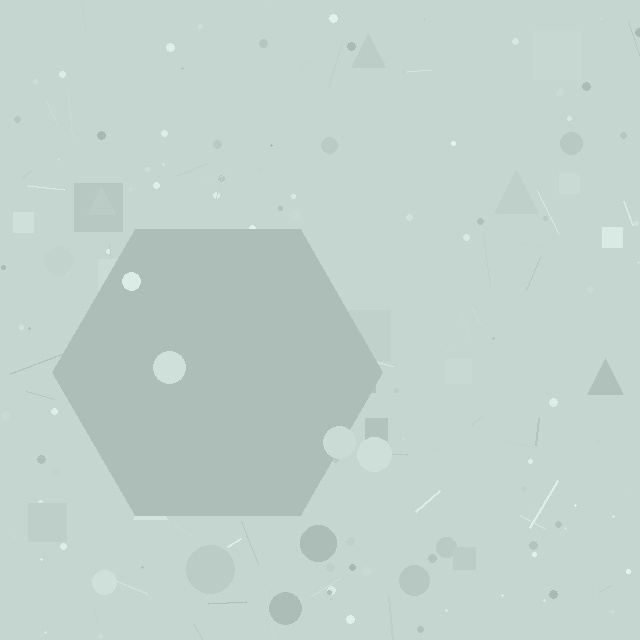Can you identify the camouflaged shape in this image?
The camouflaged shape is a hexagon.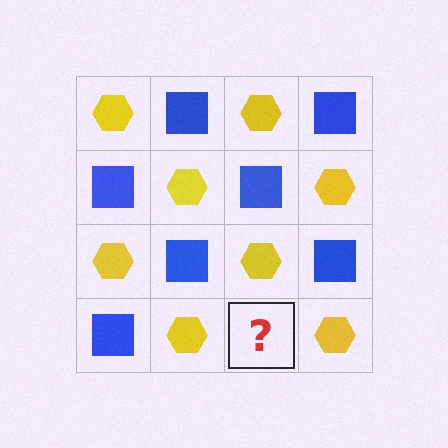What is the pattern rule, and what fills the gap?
The rule is that it alternates yellow hexagon and blue square in a checkerboard pattern. The gap should be filled with a blue square.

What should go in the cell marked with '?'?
The missing cell should contain a blue square.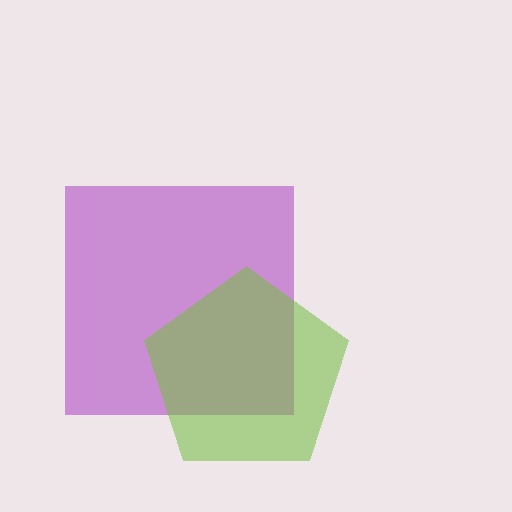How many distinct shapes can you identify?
There are 2 distinct shapes: a purple square, a lime pentagon.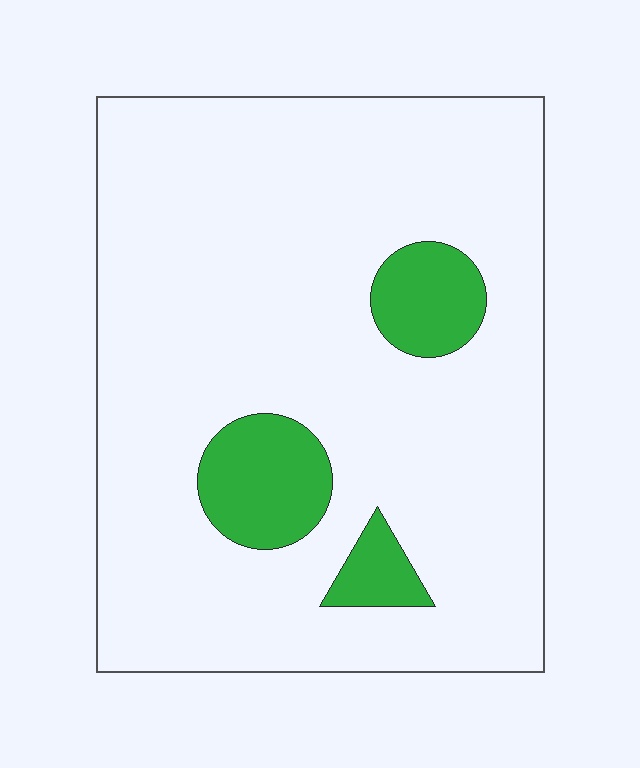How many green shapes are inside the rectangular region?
3.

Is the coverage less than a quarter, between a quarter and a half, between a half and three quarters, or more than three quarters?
Less than a quarter.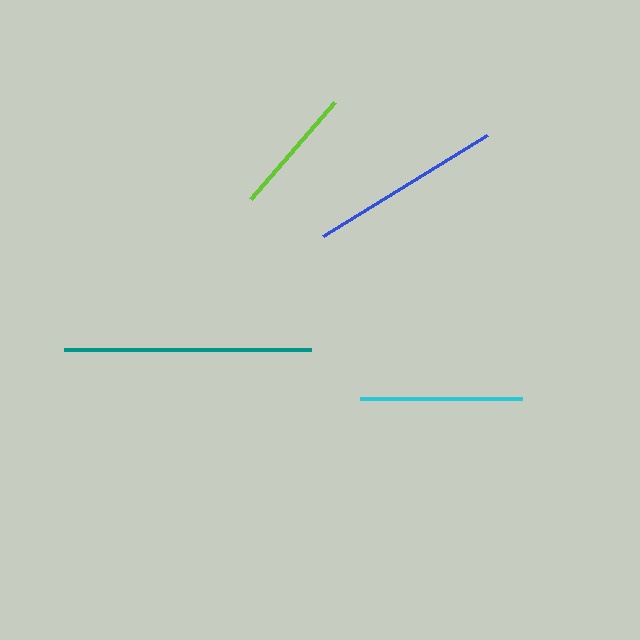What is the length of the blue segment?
The blue segment is approximately 192 pixels long.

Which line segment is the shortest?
The lime line is the shortest at approximately 128 pixels.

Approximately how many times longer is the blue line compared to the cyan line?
The blue line is approximately 1.2 times the length of the cyan line.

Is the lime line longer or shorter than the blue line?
The blue line is longer than the lime line.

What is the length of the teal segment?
The teal segment is approximately 247 pixels long.